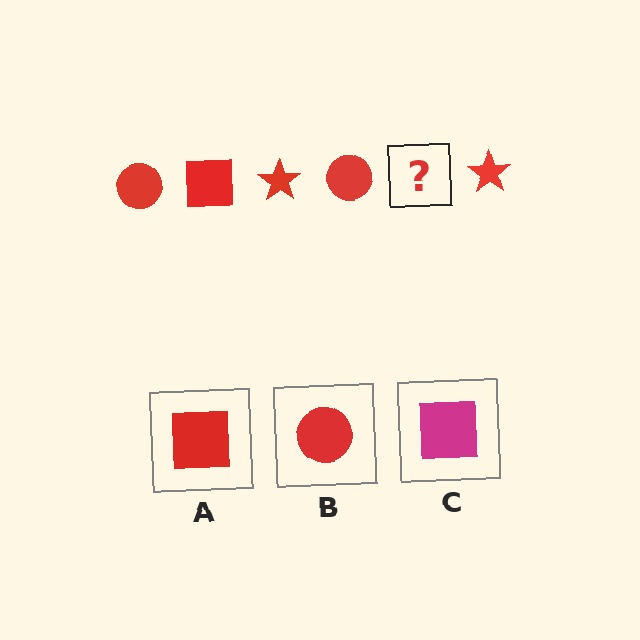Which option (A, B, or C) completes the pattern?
A.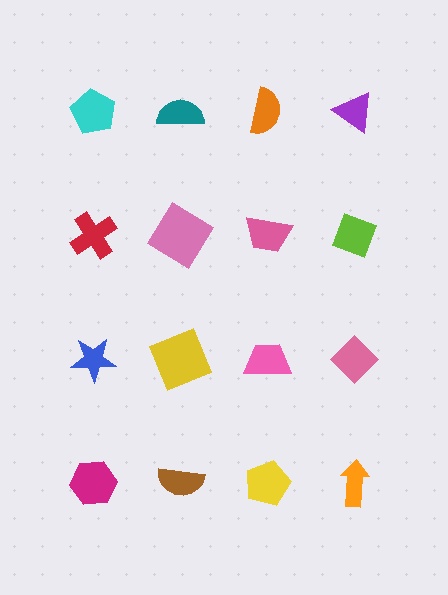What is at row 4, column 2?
A brown semicircle.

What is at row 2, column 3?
A pink trapezoid.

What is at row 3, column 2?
A yellow square.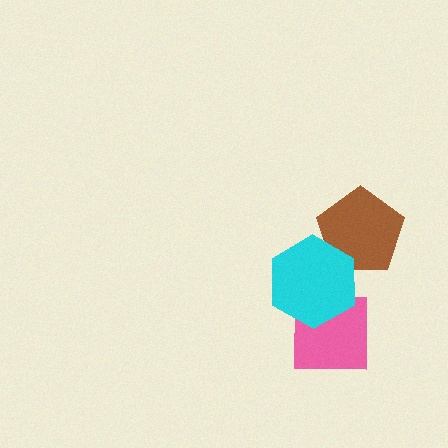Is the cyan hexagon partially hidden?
No, no other shape covers it.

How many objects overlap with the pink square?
1 object overlaps with the pink square.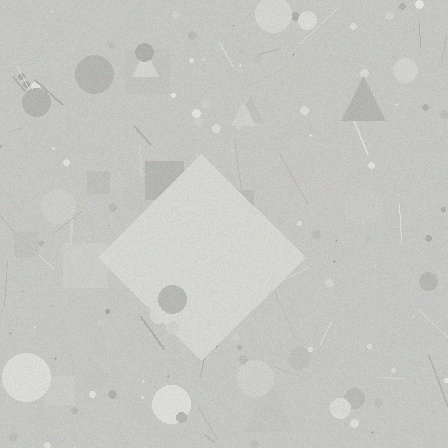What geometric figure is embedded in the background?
A diamond is embedded in the background.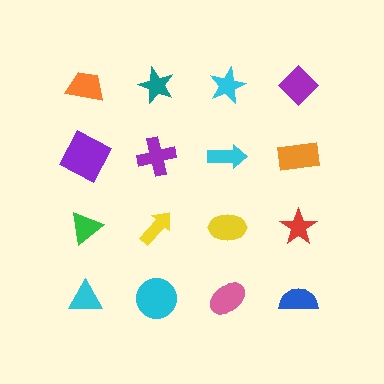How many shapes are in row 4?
4 shapes.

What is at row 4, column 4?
A blue semicircle.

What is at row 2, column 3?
A cyan arrow.